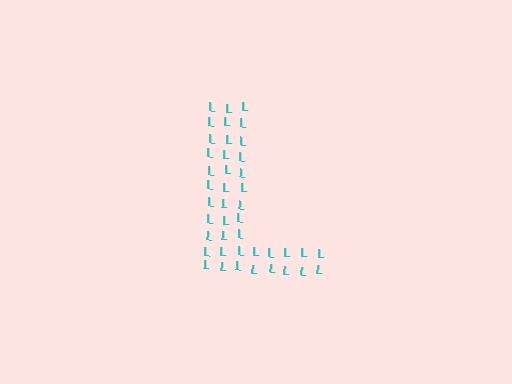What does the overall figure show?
The overall figure shows the letter L.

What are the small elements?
The small elements are letter L's.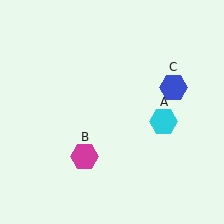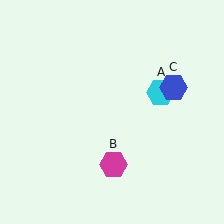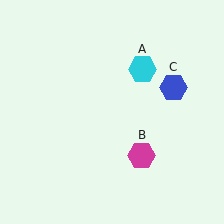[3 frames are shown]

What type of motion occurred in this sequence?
The cyan hexagon (object A), magenta hexagon (object B) rotated counterclockwise around the center of the scene.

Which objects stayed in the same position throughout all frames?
Blue hexagon (object C) remained stationary.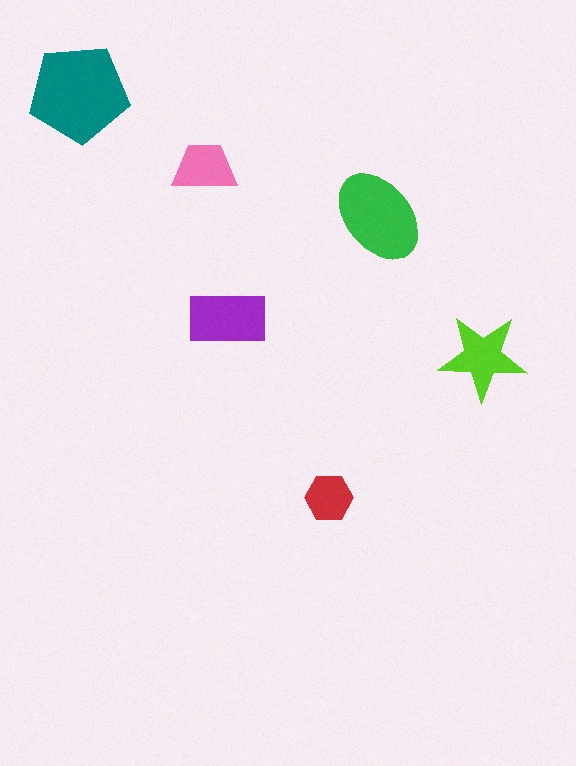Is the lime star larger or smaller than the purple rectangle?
Smaller.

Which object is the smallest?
The red hexagon.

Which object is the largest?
The teal pentagon.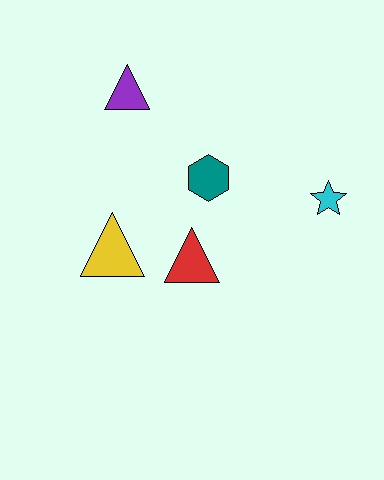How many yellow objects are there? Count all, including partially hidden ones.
There is 1 yellow object.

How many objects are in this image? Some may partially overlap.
There are 5 objects.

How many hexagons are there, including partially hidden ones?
There is 1 hexagon.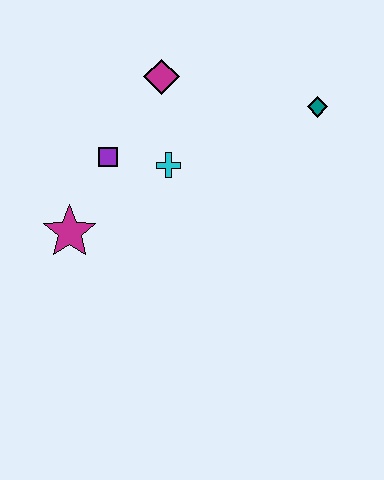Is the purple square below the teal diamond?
Yes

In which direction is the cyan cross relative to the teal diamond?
The cyan cross is to the left of the teal diamond.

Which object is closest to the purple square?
The cyan cross is closest to the purple square.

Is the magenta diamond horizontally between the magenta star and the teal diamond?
Yes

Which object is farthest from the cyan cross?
The teal diamond is farthest from the cyan cross.